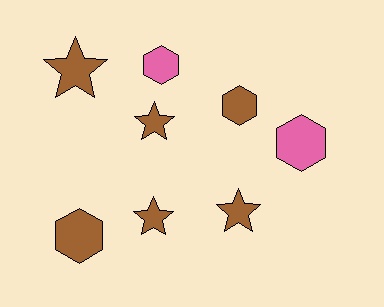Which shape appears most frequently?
Star, with 4 objects.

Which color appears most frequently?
Brown, with 6 objects.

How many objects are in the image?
There are 8 objects.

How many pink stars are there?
There are no pink stars.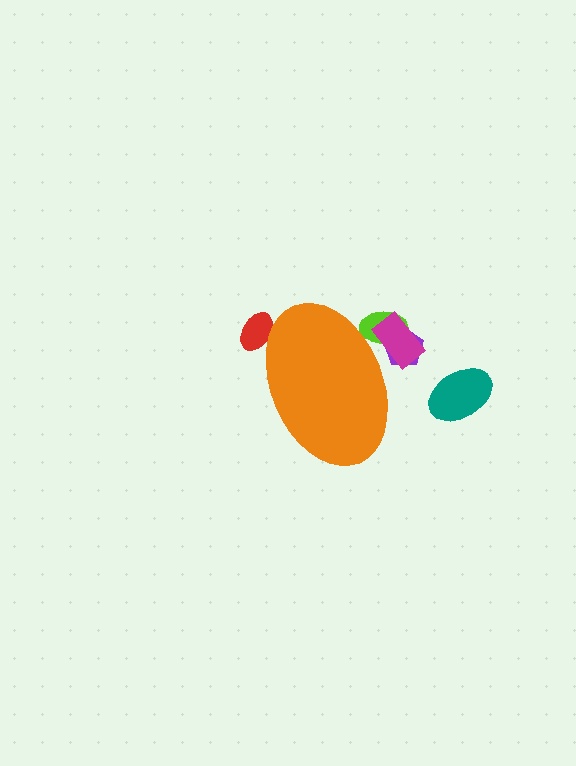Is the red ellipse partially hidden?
Yes, the red ellipse is partially hidden behind the orange ellipse.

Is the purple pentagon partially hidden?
Yes, the purple pentagon is partially hidden behind the orange ellipse.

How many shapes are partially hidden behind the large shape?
4 shapes are partially hidden.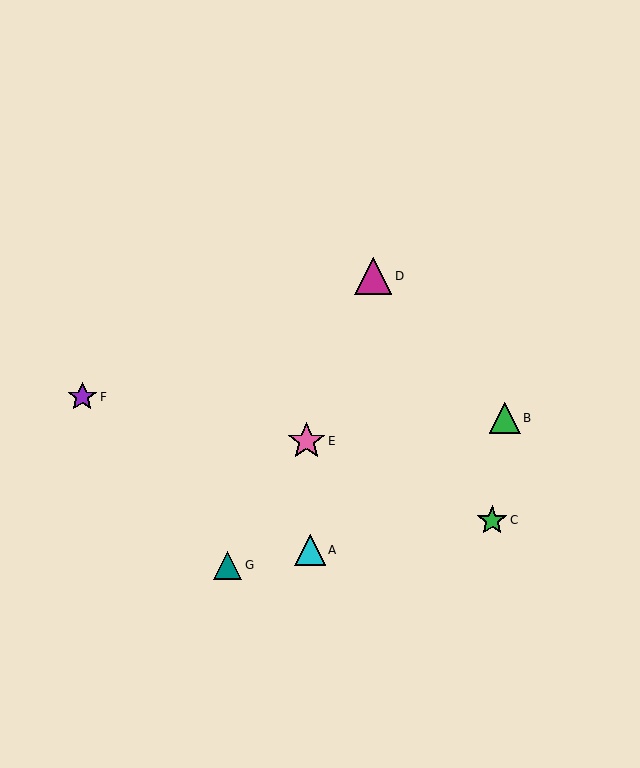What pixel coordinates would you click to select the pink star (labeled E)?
Click at (306, 441) to select the pink star E.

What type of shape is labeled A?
Shape A is a cyan triangle.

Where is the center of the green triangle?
The center of the green triangle is at (505, 418).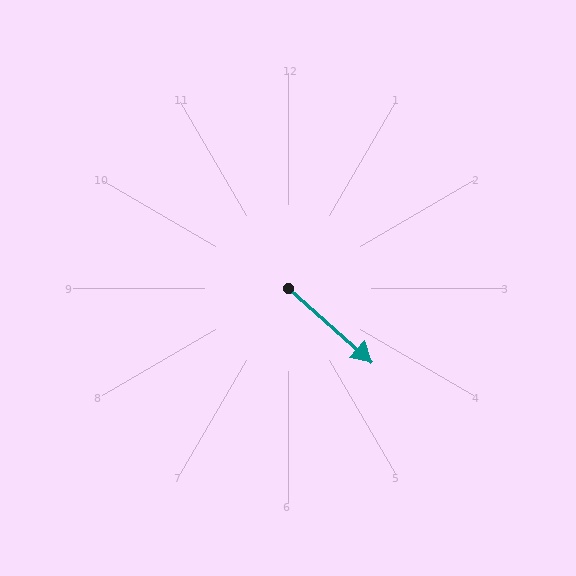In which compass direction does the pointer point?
Southeast.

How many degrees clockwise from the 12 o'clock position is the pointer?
Approximately 132 degrees.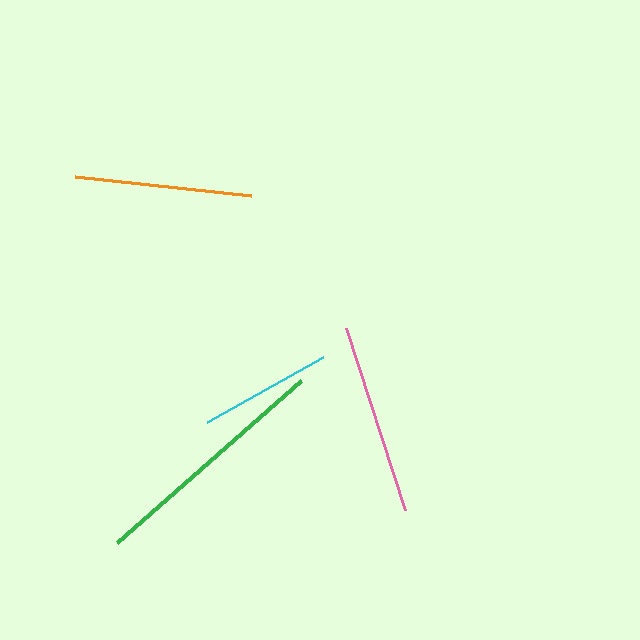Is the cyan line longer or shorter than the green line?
The green line is longer than the cyan line.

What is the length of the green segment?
The green segment is approximately 245 pixels long.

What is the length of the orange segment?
The orange segment is approximately 177 pixels long.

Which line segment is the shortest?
The cyan line is the shortest at approximately 133 pixels.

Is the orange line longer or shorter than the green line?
The green line is longer than the orange line.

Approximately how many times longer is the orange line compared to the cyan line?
The orange line is approximately 1.3 times the length of the cyan line.